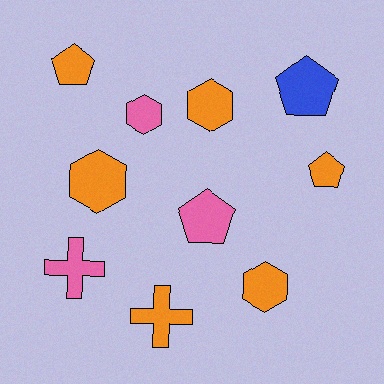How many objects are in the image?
There are 10 objects.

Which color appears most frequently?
Orange, with 6 objects.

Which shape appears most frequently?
Hexagon, with 4 objects.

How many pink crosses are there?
There is 1 pink cross.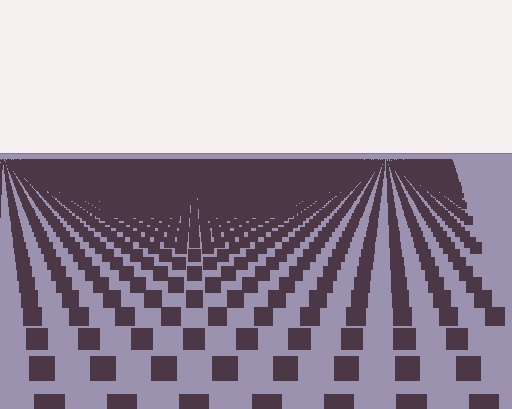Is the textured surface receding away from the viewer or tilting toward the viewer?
The surface is receding away from the viewer. Texture elements get smaller and denser toward the top.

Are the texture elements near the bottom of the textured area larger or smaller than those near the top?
Larger. Near the bottom, elements are closer to the viewer and appear at a bigger on-screen size.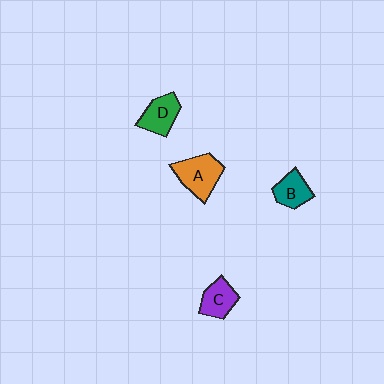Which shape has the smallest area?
Shape B (teal).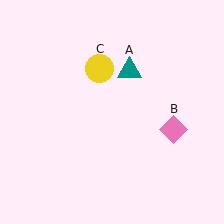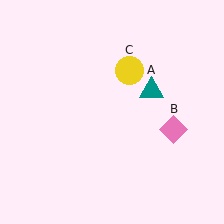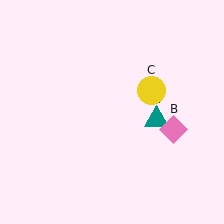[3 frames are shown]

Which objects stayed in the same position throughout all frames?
Pink diamond (object B) remained stationary.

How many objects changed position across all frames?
2 objects changed position: teal triangle (object A), yellow circle (object C).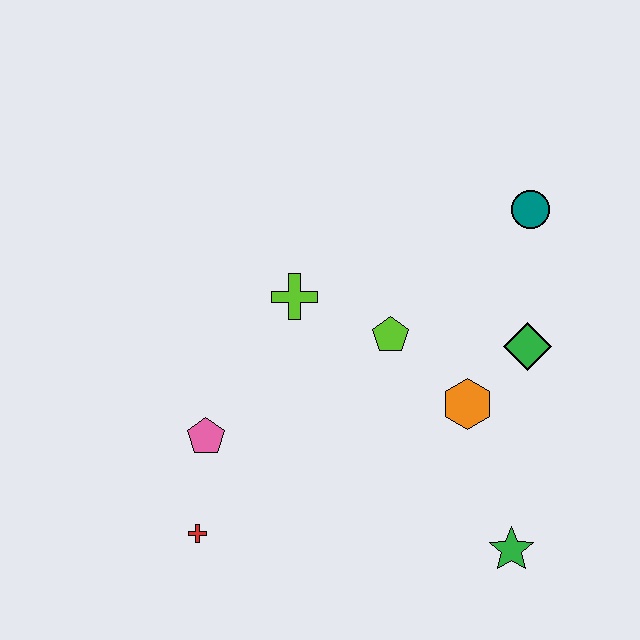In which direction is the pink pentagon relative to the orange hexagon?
The pink pentagon is to the left of the orange hexagon.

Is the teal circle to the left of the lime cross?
No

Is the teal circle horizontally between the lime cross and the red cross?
No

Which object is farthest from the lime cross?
The green star is farthest from the lime cross.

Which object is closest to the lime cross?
The lime pentagon is closest to the lime cross.